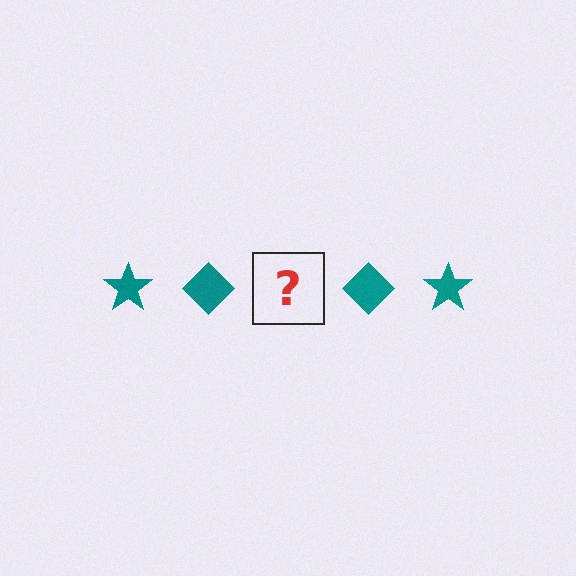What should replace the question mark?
The question mark should be replaced with a teal star.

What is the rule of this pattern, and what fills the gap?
The rule is that the pattern cycles through star, diamond shapes in teal. The gap should be filled with a teal star.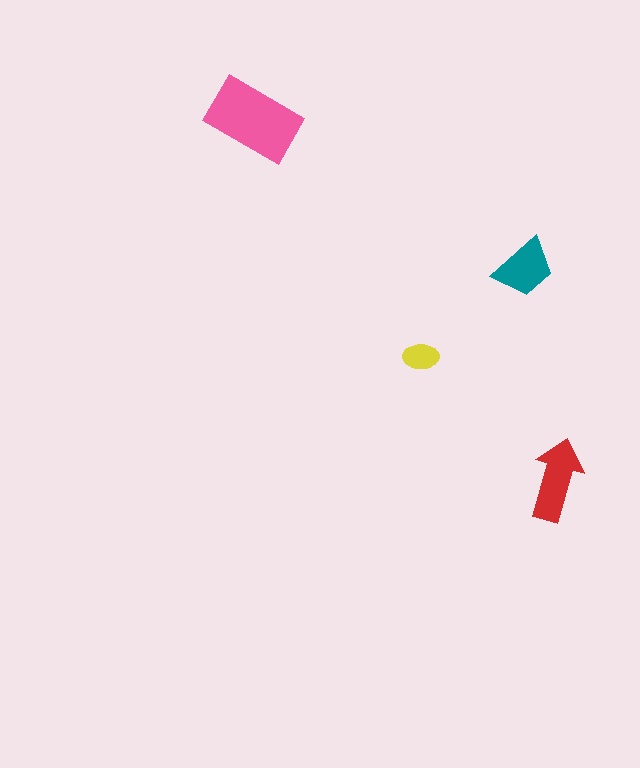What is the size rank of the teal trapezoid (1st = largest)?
3rd.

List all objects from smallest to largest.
The yellow ellipse, the teal trapezoid, the red arrow, the pink rectangle.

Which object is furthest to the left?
The pink rectangle is leftmost.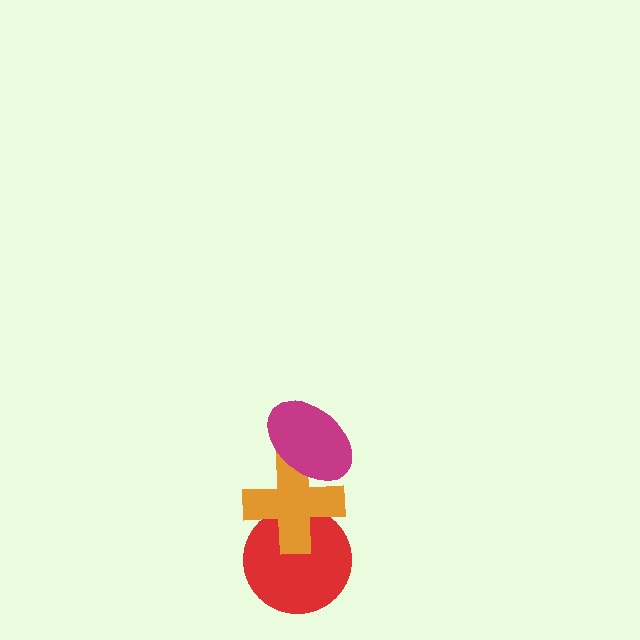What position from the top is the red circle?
The red circle is 3rd from the top.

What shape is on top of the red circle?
The orange cross is on top of the red circle.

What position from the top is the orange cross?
The orange cross is 2nd from the top.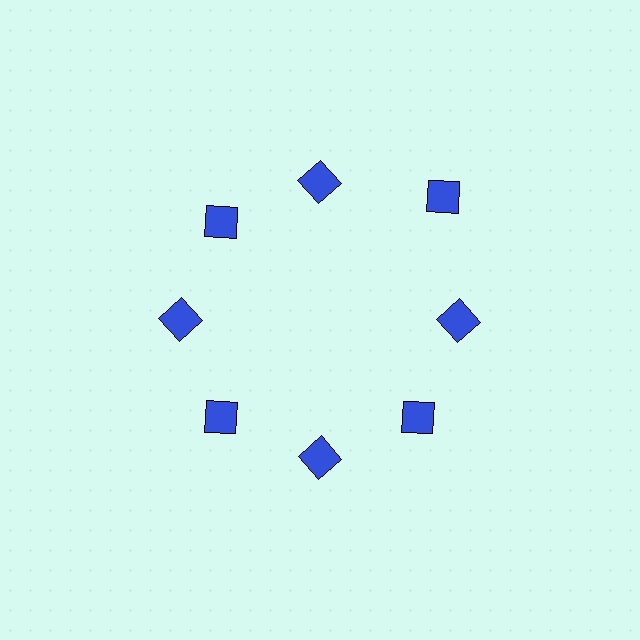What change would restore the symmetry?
The symmetry would be restored by moving it inward, back onto the ring so that all 8 squares sit at equal angles and equal distance from the center.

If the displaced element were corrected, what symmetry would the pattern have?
It would have 8-fold rotational symmetry — the pattern would map onto itself every 45 degrees.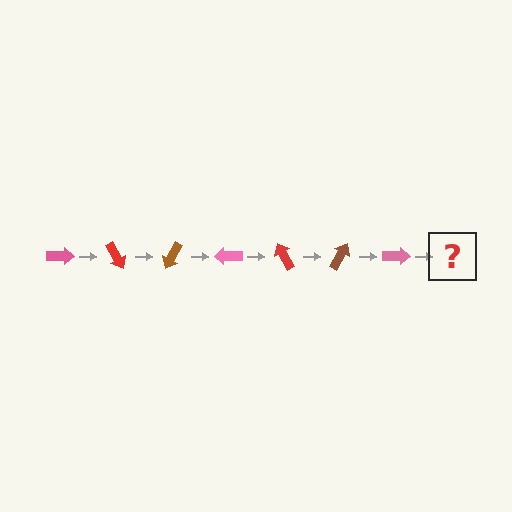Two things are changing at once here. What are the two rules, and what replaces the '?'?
The two rules are that it rotates 60 degrees each step and the color cycles through pink, red, and brown. The '?' should be a red arrow, rotated 420 degrees from the start.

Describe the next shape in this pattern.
It should be a red arrow, rotated 420 degrees from the start.